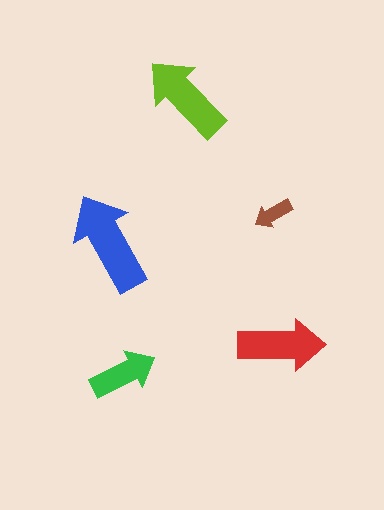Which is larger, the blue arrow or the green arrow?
The blue one.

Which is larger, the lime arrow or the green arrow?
The lime one.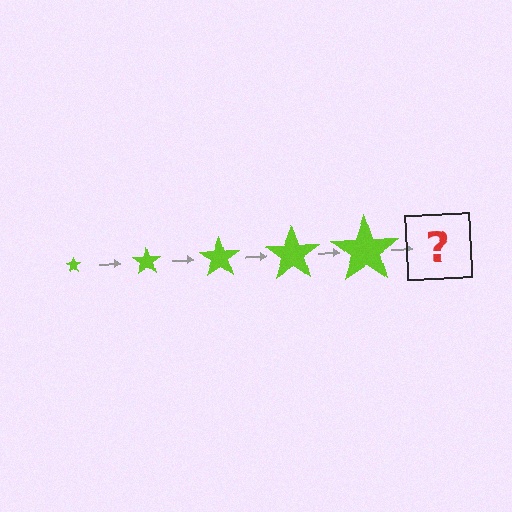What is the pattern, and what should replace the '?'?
The pattern is that the star gets progressively larger each step. The '?' should be a lime star, larger than the previous one.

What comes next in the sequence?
The next element should be a lime star, larger than the previous one.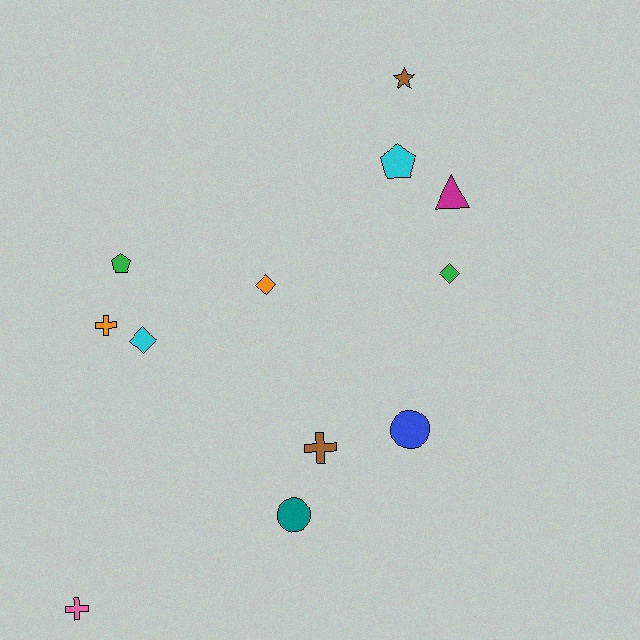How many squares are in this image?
There are no squares.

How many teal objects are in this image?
There is 1 teal object.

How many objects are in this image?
There are 12 objects.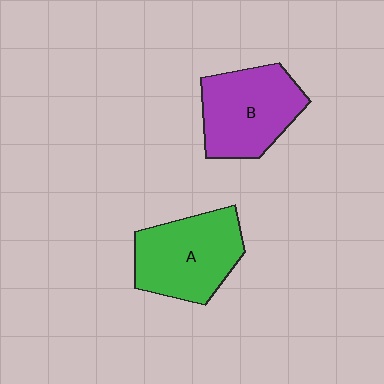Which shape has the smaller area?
Shape B (purple).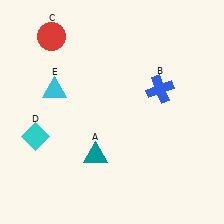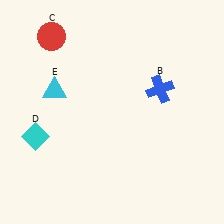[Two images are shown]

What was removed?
The teal triangle (A) was removed in Image 2.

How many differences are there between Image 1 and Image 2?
There is 1 difference between the two images.